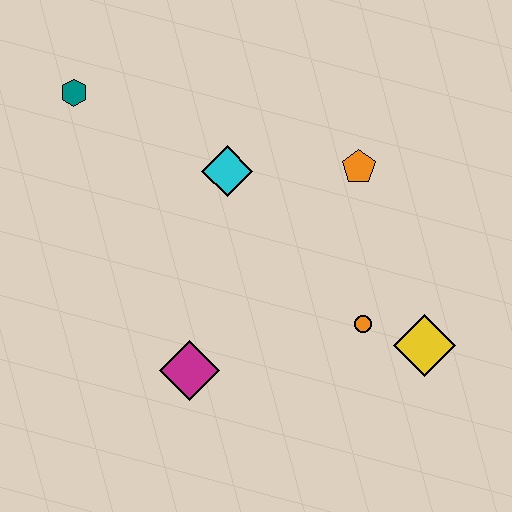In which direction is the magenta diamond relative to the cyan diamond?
The magenta diamond is below the cyan diamond.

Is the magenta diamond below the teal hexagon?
Yes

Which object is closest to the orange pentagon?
The cyan diamond is closest to the orange pentagon.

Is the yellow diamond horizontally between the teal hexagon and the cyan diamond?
No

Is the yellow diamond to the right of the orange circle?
Yes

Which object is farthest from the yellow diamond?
The teal hexagon is farthest from the yellow diamond.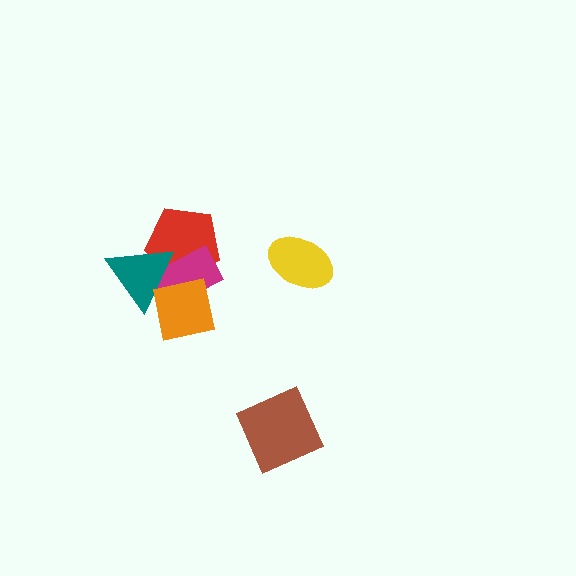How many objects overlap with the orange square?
3 objects overlap with the orange square.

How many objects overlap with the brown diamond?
0 objects overlap with the brown diamond.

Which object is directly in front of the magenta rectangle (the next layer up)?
The teal triangle is directly in front of the magenta rectangle.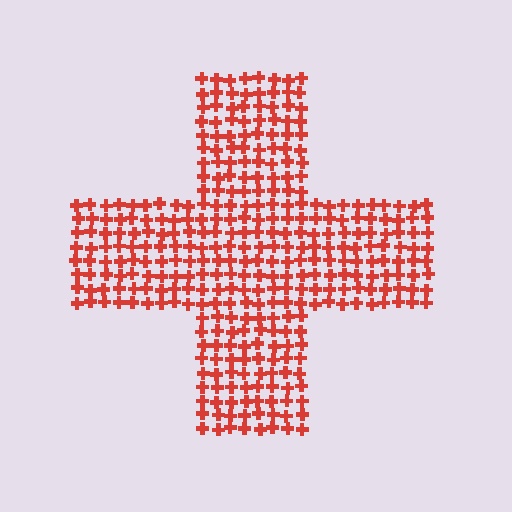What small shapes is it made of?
It is made of small crosses.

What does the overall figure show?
The overall figure shows a cross.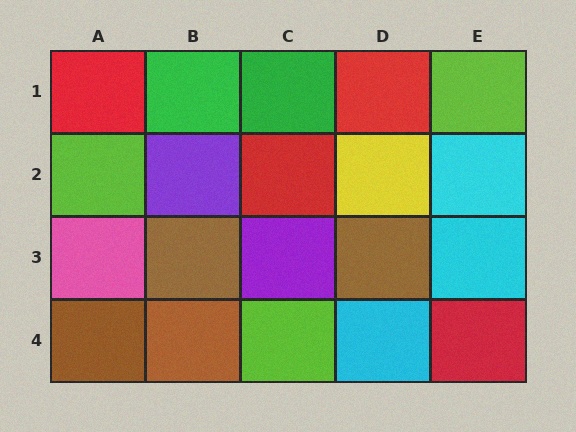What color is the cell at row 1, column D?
Red.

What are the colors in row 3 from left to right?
Pink, brown, purple, brown, cyan.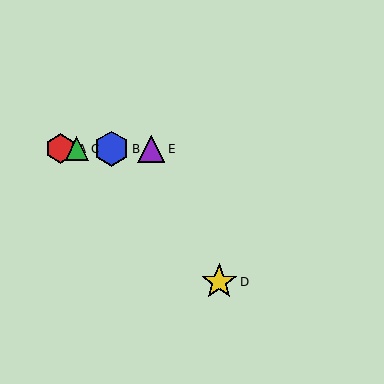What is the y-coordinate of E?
Object E is at y≈149.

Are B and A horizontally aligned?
Yes, both are at y≈149.